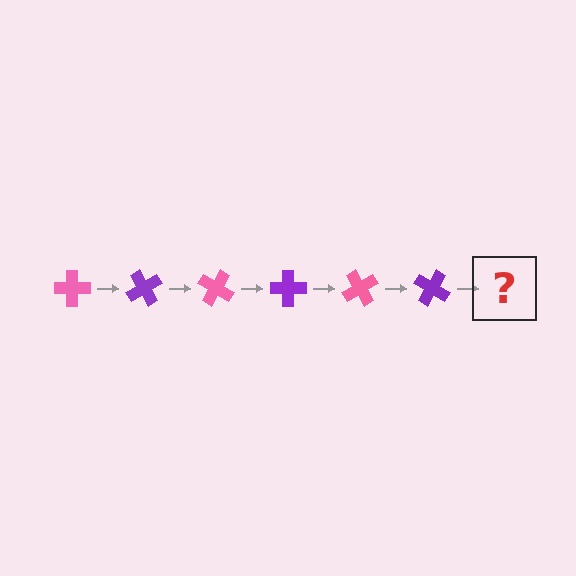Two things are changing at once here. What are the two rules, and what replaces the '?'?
The two rules are that it rotates 60 degrees each step and the color cycles through pink and purple. The '?' should be a pink cross, rotated 360 degrees from the start.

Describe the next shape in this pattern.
It should be a pink cross, rotated 360 degrees from the start.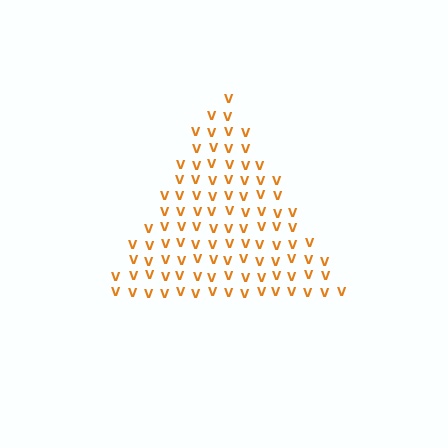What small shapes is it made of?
It is made of small letter V's.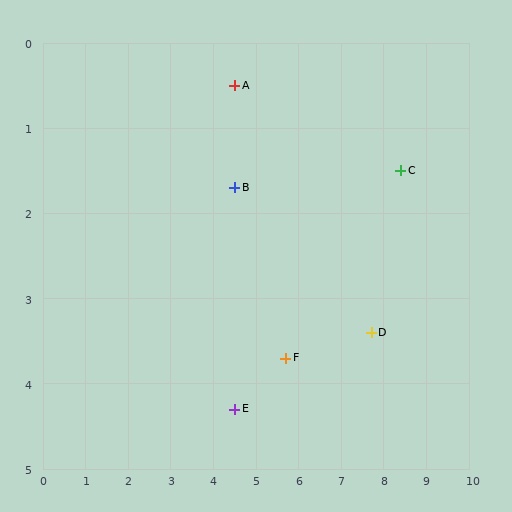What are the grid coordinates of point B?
Point B is at approximately (4.5, 1.7).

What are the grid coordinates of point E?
Point E is at approximately (4.5, 4.3).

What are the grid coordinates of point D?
Point D is at approximately (7.7, 3.4).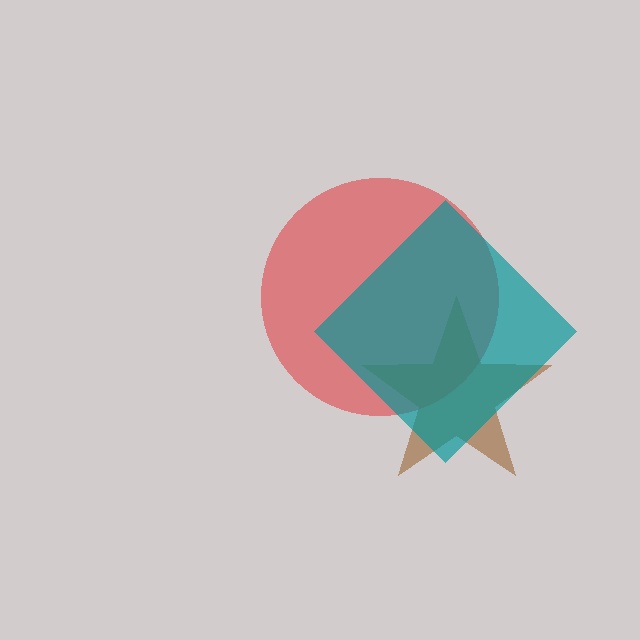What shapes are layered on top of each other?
The layered shapes are: a red circle, a brown star, a teal diamond.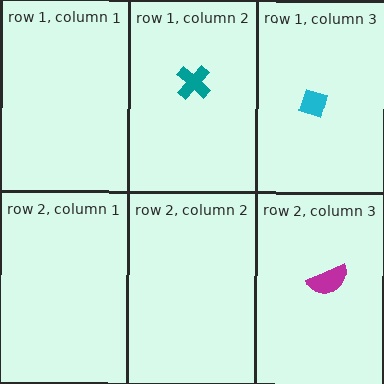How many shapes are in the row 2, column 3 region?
1.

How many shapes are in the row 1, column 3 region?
1.